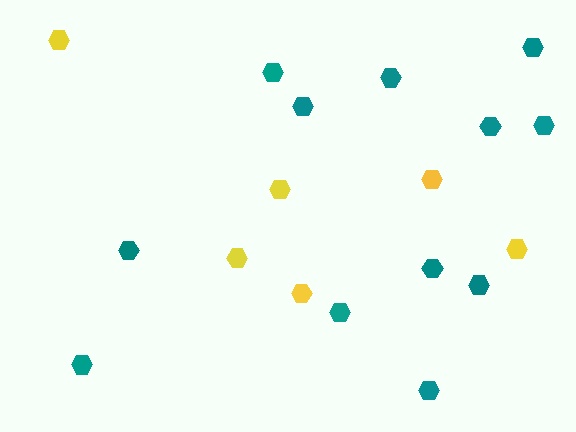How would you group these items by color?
There are 2 groups: one group of teal hexagons (12) and one group of yellow hexagons (6).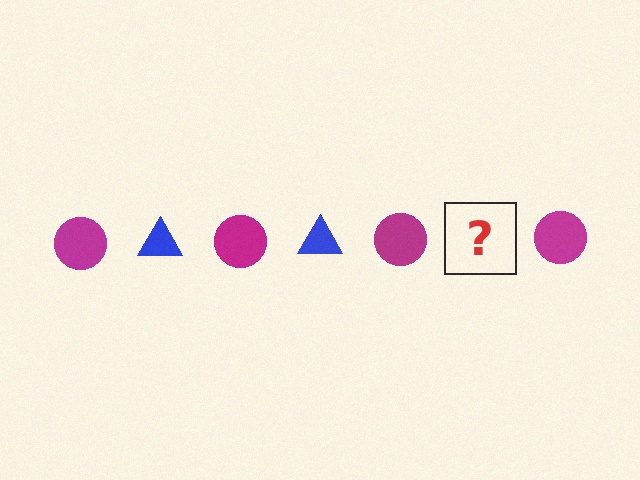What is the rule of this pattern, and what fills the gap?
The rule is that the pattern alternates between magenta circle and blue triangle. The gap should be filled with a blue triangle.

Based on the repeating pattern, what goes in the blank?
The blank should be a blue triangle.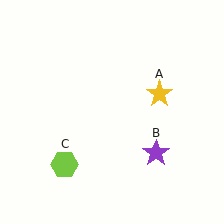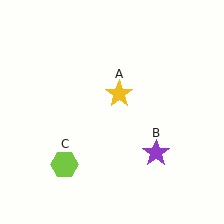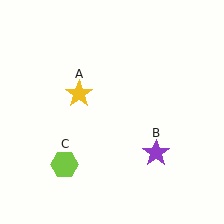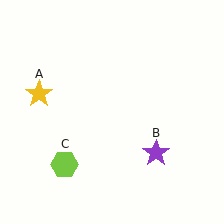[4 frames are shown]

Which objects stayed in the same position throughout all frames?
Purple star (object B) and lime hexagon (object C) remained stationary.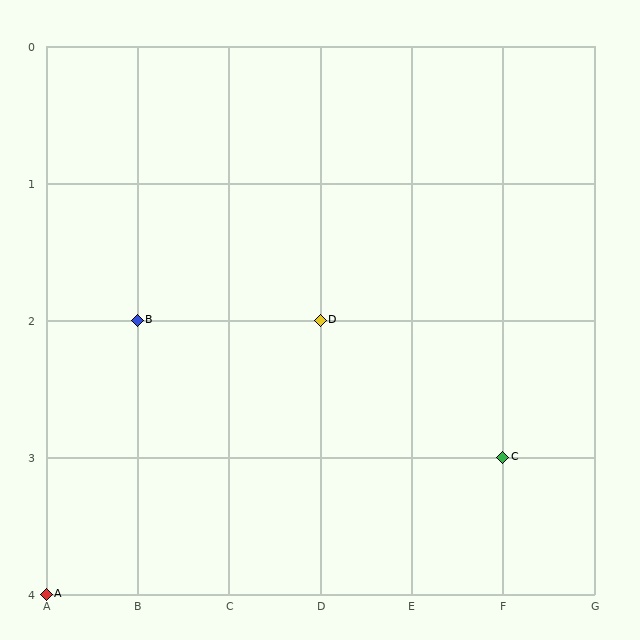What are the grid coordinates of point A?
Point A is at grid coordinates (A, 4).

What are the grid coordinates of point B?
Point B is at grid coordinates (B, 2).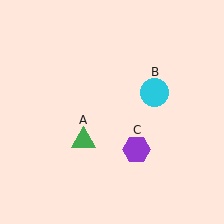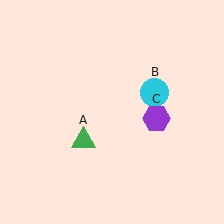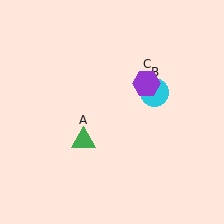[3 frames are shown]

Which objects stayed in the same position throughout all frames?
Green triangle (object A) and cyan circle (object B) remained stationary.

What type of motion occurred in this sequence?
The purple hexagon (object C) rotated counterclockwise around the center of the scene.